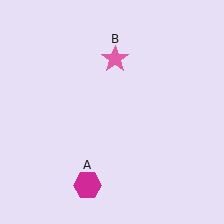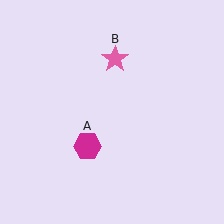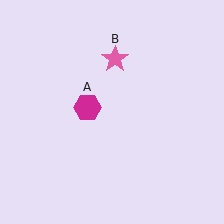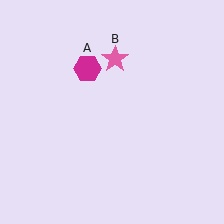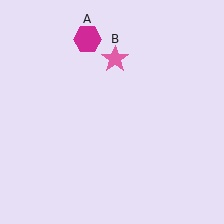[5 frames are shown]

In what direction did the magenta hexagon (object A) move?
The magenta hexagon (object A) moved up.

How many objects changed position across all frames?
1 object changed position: magenta hexagon (object A).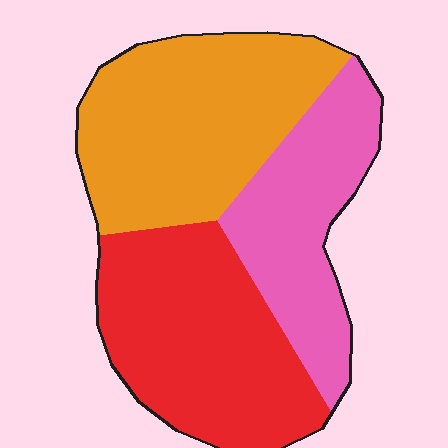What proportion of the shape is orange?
Orange takes up about three eighths (3/8) of the shape.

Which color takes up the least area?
Pink, at roughly 25%.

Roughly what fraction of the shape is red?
Red covers around 35% of the shape.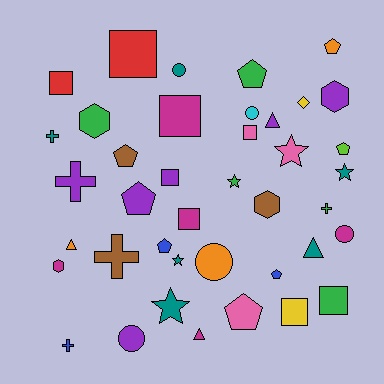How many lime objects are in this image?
There is 1 lime object.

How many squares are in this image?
There are 8 squares.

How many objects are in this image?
There are 40 objects.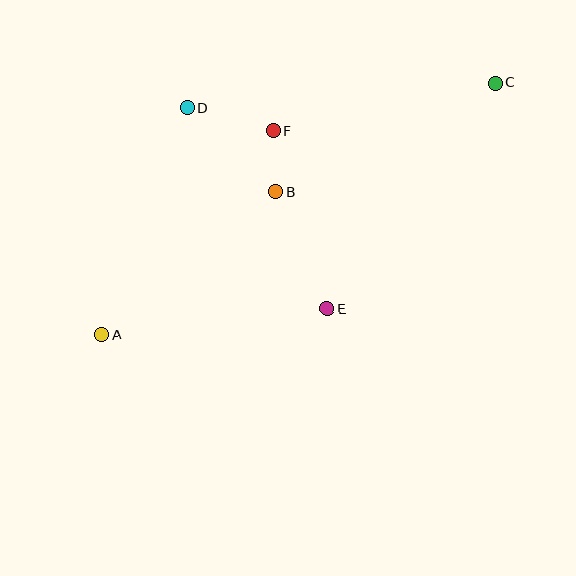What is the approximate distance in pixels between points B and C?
The distance between B and C is approximately 245 pixels.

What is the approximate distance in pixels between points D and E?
The distance between D and E is approximately 245 pixels.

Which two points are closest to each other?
Points B and F are closest to each other.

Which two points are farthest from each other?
Points A and C are farthest from each other.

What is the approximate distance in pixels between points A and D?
The distance between A and D is approximately 243 pixels.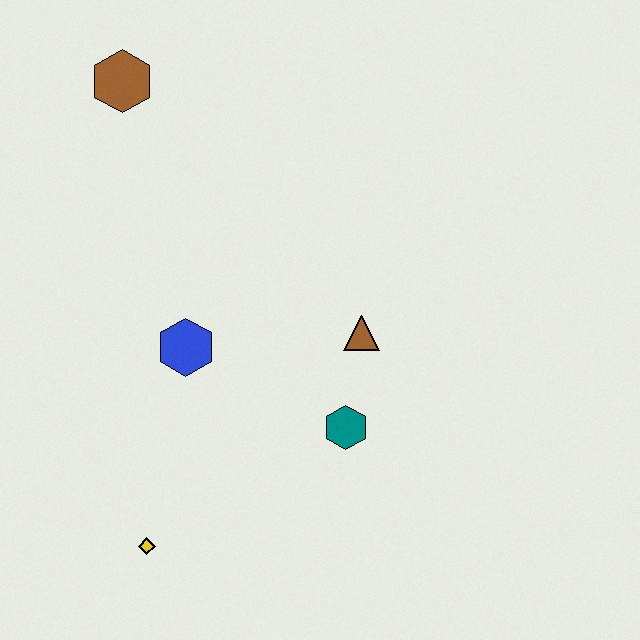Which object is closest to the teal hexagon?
The brown triangle is closest to the teal hexagon.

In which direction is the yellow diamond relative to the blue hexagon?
The yellow diamond is below the blue hexagon.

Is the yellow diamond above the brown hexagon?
No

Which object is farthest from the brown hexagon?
The yellow diamond is farthest from the brown hexagon.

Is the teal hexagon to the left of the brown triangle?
Yes